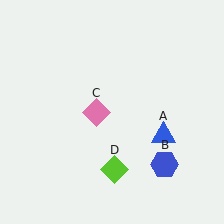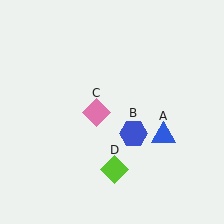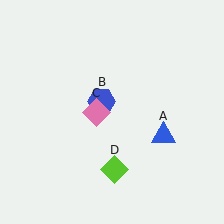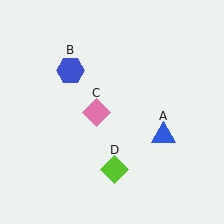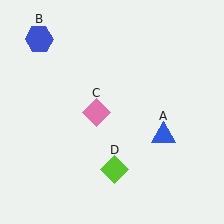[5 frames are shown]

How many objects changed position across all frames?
1 object changed position: blue hexagon (object B).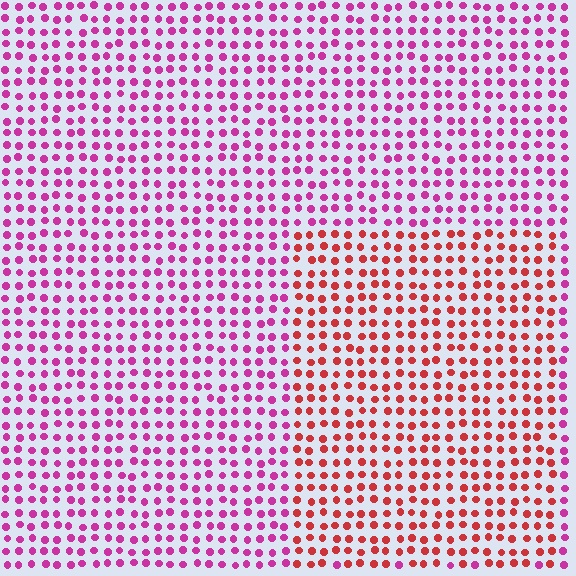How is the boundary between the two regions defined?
The boundary is defined purely by a slight shift in hue (about 42 degrees). Spacing, size, and orientation are identical on both sides.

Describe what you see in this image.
The image is filled with small magenta elements in a uniform arrangement. A rectangle-shaped region is visible where the elements are tinted to a slightly different hue, forming a subtle color boundary.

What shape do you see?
I see a rectangle.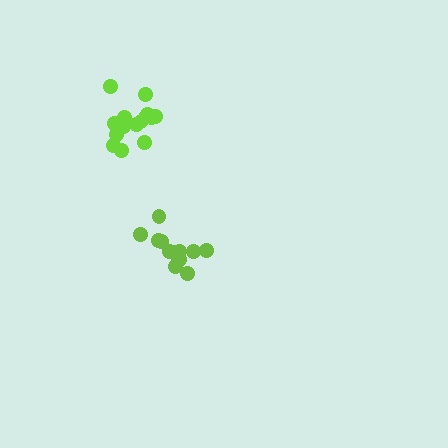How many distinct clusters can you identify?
There are 2 distinct clusters.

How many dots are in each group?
Group 1: 16 dots, Group 2: 13 dots (29 total).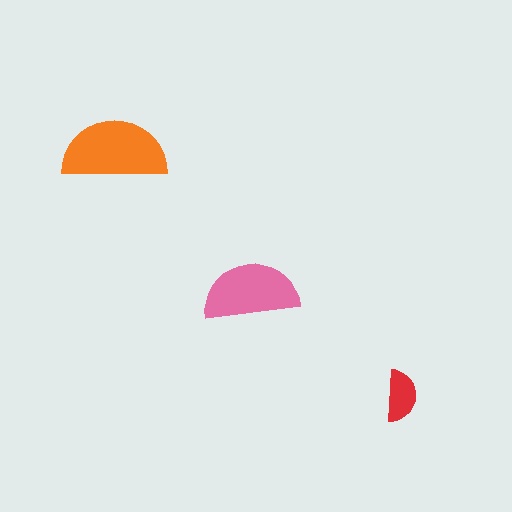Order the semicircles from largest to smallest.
the orange one, the pink one, the red one.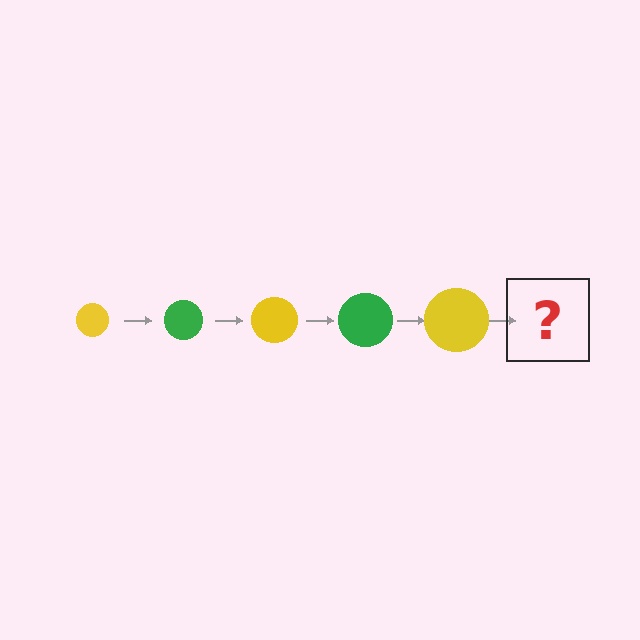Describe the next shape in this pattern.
It should be a green circle, larger than the previous one.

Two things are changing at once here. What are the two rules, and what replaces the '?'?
The two rules are that the circle grows larger each step and the color cycles through yellow and green. The '?' should be a green circle, larger than the previous one.